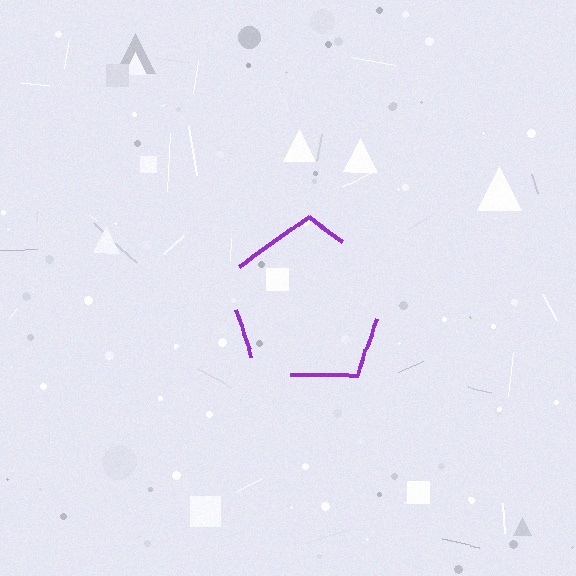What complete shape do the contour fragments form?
The contour fragments form a pentagon.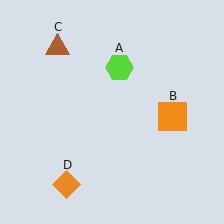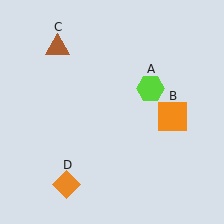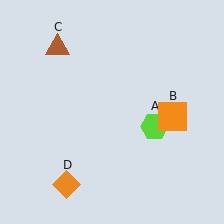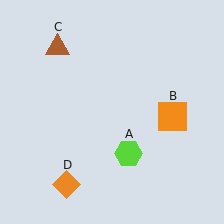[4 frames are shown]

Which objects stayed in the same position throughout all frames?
Orange square (object B) and brown triangle (object C) and orange diamond (object D) remained stationary.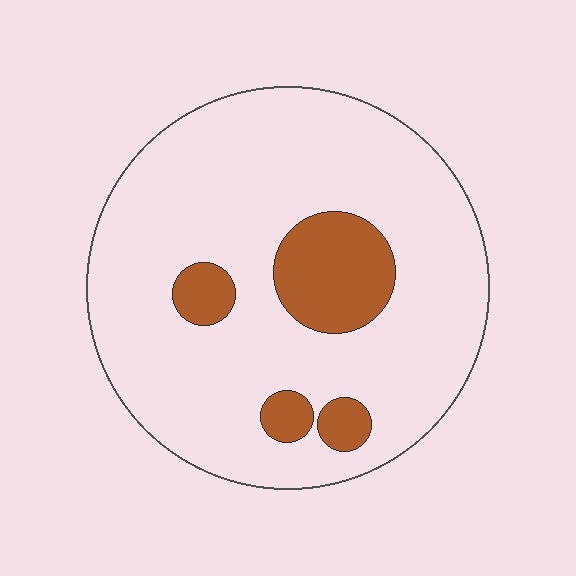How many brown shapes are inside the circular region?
4.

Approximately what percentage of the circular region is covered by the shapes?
Approximately 15%.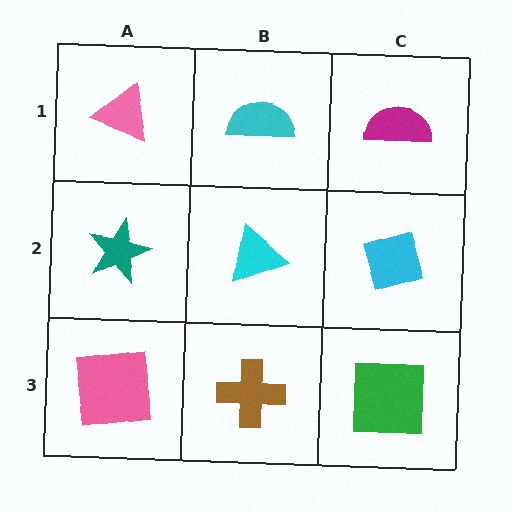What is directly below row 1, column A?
A teal star.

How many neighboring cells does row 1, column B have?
3.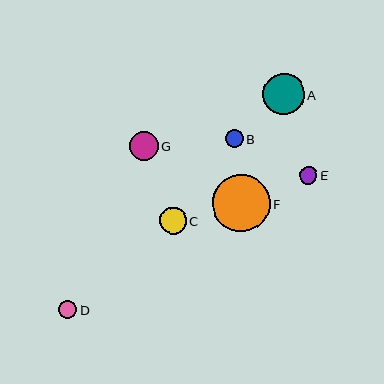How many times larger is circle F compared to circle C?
Circle F is approximately 2.2 times the size of circle C.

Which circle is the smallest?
Circle B is the smallest with a size of approximately 17 pixels.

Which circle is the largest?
Circle F is the largest with a size of approximately 57 pixels.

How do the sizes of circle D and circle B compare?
Circle D and circle B are approximately the same size.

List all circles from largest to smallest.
From largest to smallest: F, A, G, C, D, E, B.